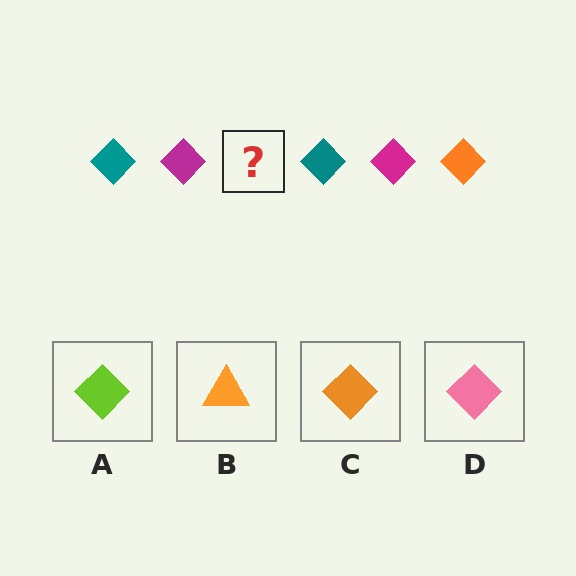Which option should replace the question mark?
Option C.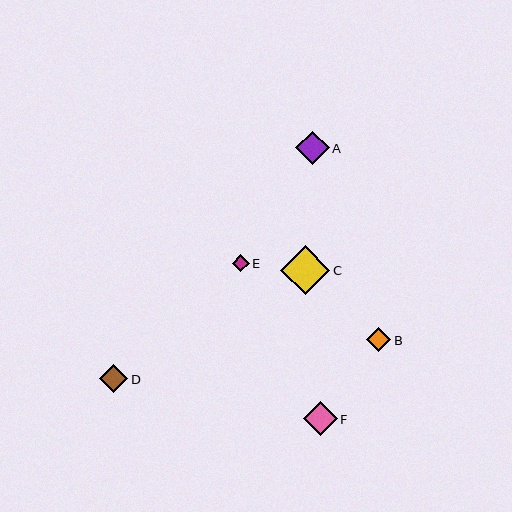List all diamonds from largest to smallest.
From largest to smallest: C, F, A, D, B, E.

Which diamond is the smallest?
Diamond E is the smallest with a size of approximately 17 pixels.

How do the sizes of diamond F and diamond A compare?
Diamond F and diamond A are approximately the same size.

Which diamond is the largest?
Diamond C is the largest with a size of approximately 49 pixels.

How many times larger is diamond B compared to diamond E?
Diamond B is approximately 1.4 times the size of diamond E.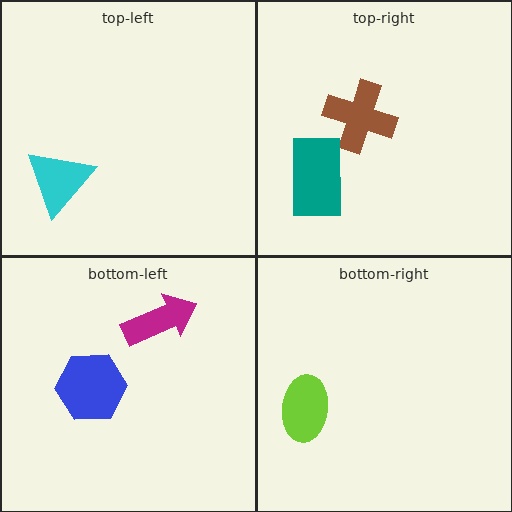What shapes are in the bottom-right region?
The lime ellipse.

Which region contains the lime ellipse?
The bottom-right region.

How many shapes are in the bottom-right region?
1.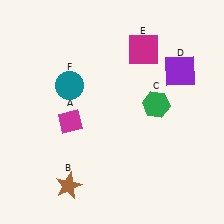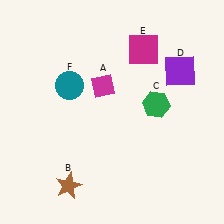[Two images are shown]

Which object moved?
The magenta diamond (A) moved up.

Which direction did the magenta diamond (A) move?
The magenta diamond (A) moved up.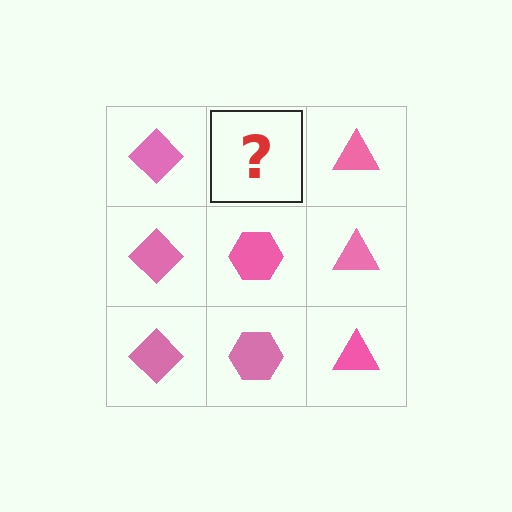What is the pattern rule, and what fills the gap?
The rule is that each column has a consistent shape. The gap should be filled with a pink hexagon.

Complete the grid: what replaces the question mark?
The question mark should be replaced with a pink hexagon.